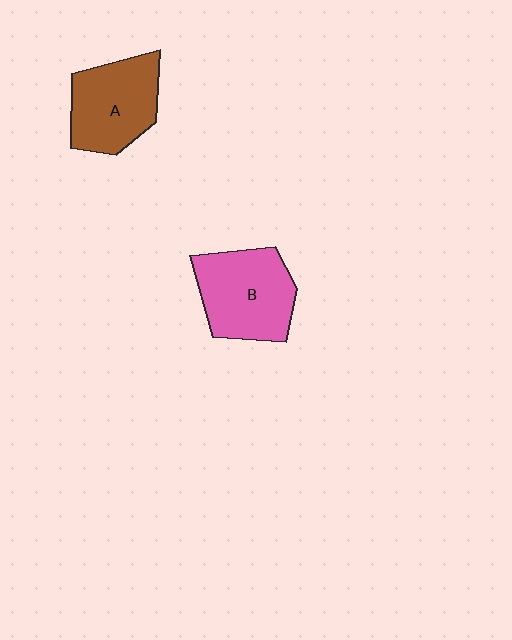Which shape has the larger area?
Shape B (pink).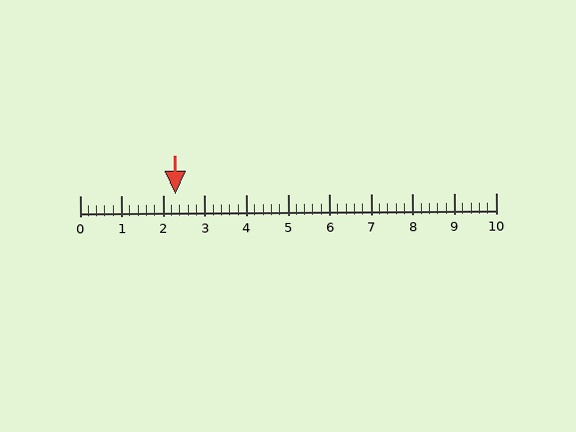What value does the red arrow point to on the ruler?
The red arrow points to approximately 2.3.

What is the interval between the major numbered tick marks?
The major tick marks are spaced 1 units apart.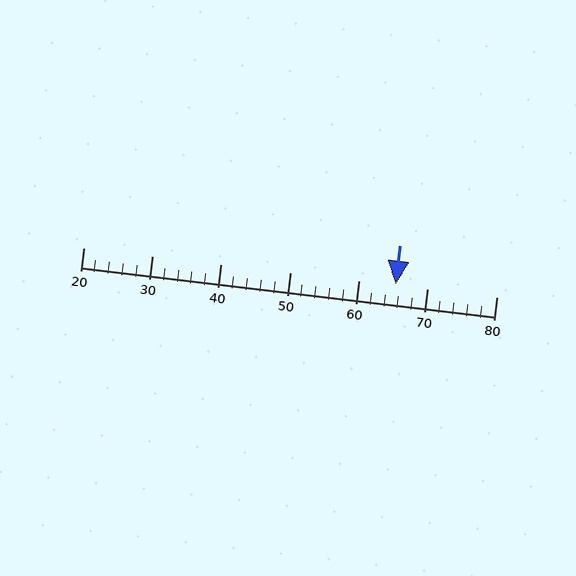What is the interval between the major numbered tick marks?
The major tick marks are spaced 10 units apart.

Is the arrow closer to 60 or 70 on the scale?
The arrow is closer to 70.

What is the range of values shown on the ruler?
The ruler shows values from 20 to 80.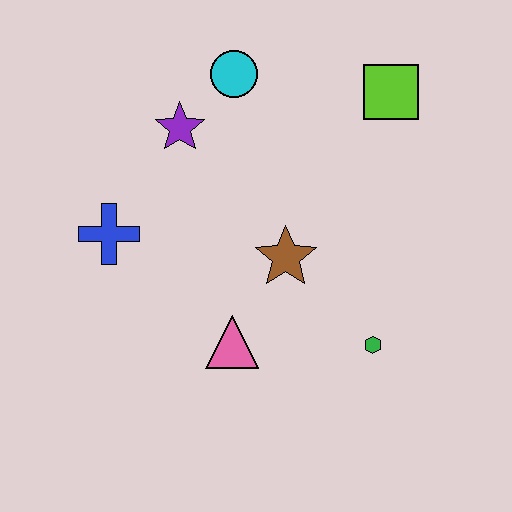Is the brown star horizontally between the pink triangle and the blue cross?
No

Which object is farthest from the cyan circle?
The green hexagon is farthest from the cyan circle.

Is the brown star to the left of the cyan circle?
No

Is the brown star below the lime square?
Yes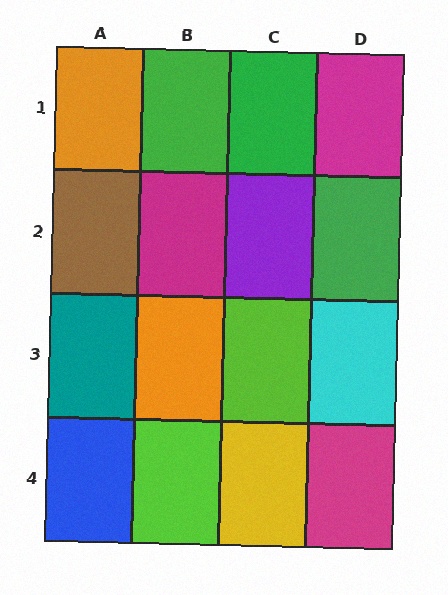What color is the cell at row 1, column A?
Orange.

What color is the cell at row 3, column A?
Teal.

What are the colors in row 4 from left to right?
Blue, lime, yellow, magenta.